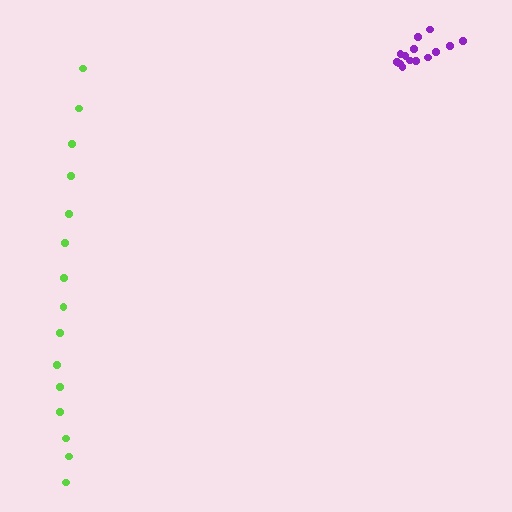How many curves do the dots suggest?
There are 2 distinct paths.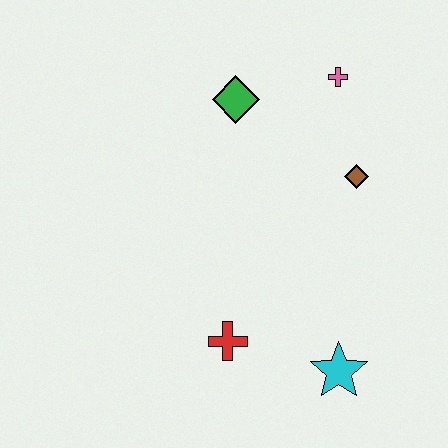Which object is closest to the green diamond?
The pink cross is closest to the green diamond.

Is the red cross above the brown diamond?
No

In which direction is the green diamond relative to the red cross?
The green diamond is above the red cross.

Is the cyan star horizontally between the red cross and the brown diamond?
Yes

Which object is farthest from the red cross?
The pink cross is farthest from the red cross.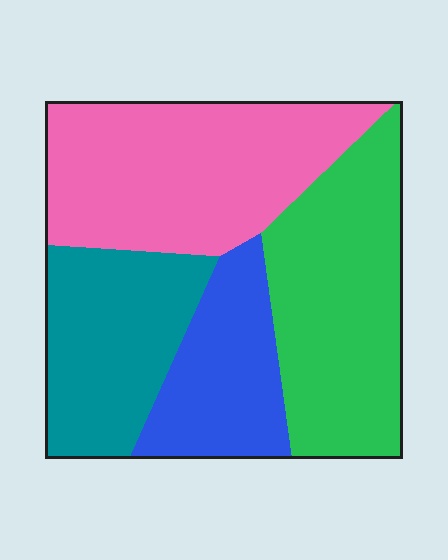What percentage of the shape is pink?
Pink takes up about one third (1/3) of the shape.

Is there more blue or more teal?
Teal.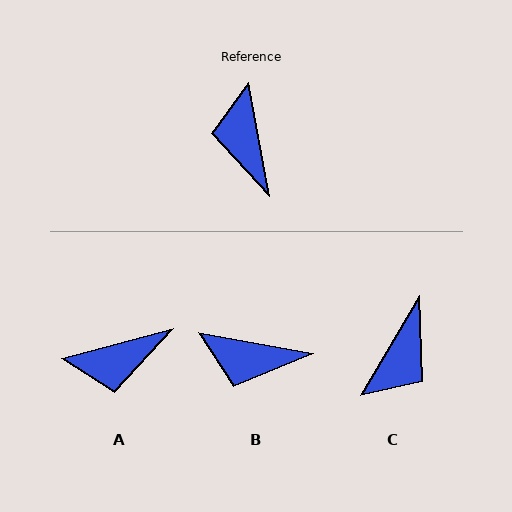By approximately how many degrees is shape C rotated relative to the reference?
Approximately 139 degrees counter-clockwise.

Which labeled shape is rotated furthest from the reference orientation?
C, about 139 degrees away.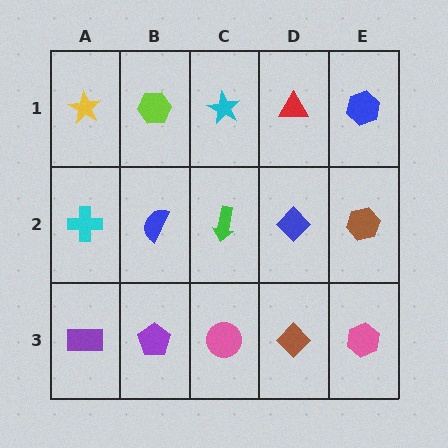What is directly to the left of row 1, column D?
A cyan star.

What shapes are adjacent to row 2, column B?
A lime hexagon (row 1, column B), a purple pentagon (row 3, column B), a cyan cross (row 2, column A), a green arrow (row 2, column C).